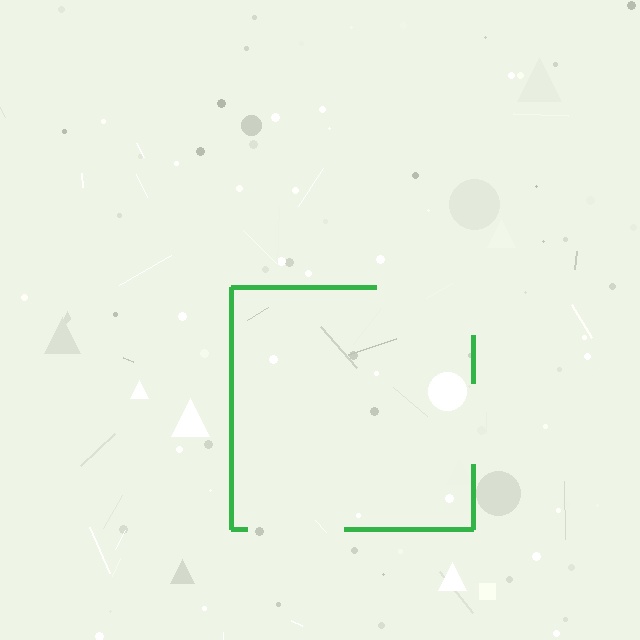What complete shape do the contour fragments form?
The contour fragments form a square.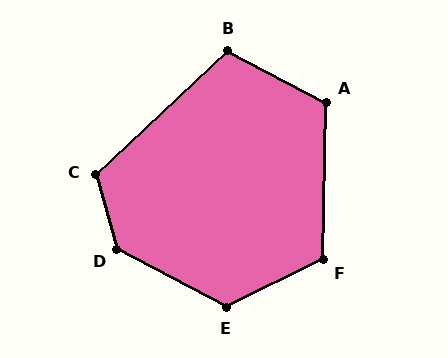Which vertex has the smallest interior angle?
B, at approximately 109 degrees.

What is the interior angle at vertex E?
Approximately 126 degrees (obtuse).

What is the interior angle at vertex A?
Approximately 116 degrees (obtuse).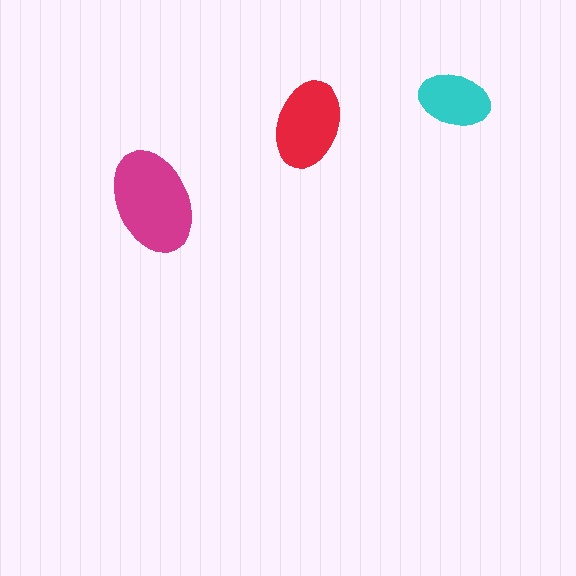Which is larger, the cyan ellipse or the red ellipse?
The red one.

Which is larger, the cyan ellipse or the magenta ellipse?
The magenta one.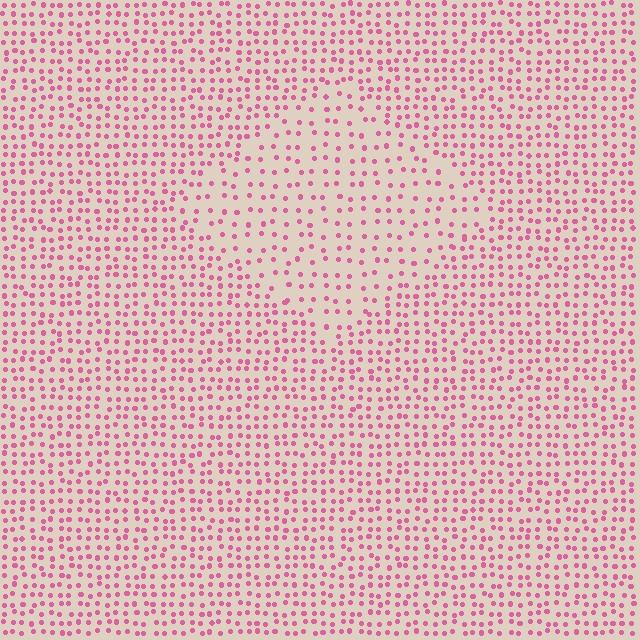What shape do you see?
I see a diamond.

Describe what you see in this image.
The image contains small pink elements arranged at two different densities. A diamond-shaped region is visible where the elements are less densely packed than the surrounding area.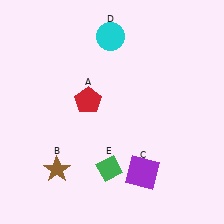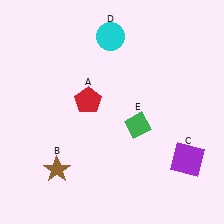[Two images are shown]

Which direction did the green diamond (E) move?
The green diamond (E) moved up.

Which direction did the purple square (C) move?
The purple square (C) moved right.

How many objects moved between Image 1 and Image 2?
2 objects moved between the two images.